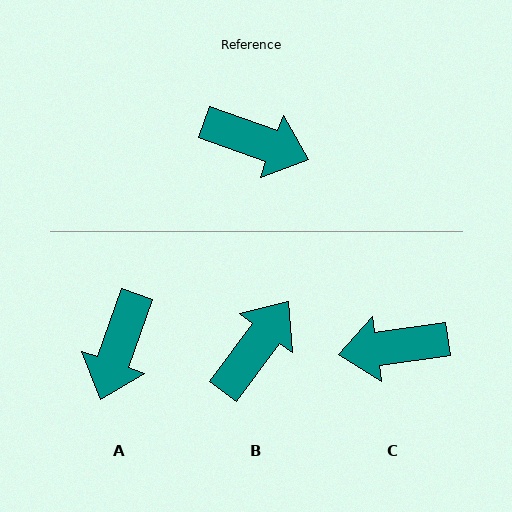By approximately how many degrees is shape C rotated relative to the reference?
Approximately 152 degrees clockwise.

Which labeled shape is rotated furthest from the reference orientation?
C, about 152 degrees away.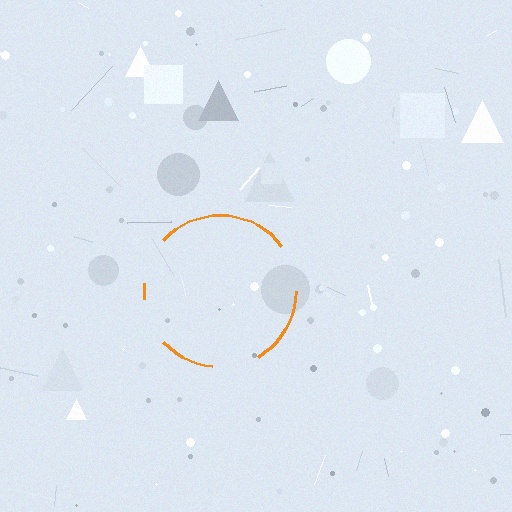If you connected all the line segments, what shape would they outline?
They would outline a circle.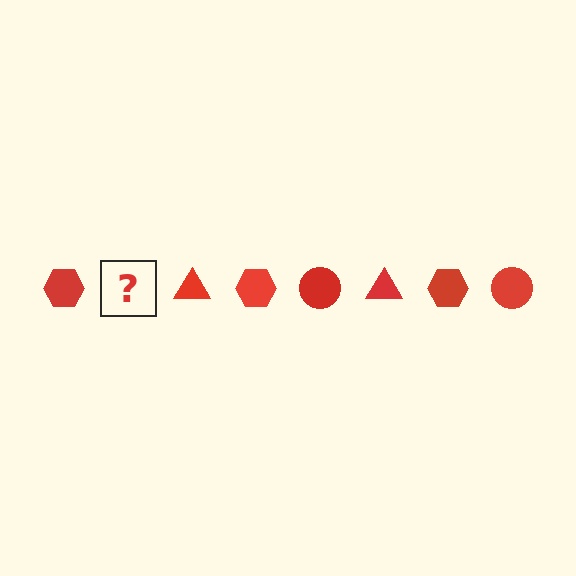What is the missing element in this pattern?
The missing element is a red circle.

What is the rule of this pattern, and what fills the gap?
The rule is that the pattern cycles through hexagon, circle, triangle shapes in red. The gap should be filled with a red circle.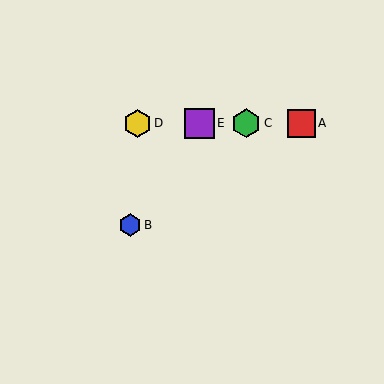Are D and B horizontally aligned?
No, D is at y≈123 and B is at y≈225.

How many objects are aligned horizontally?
4 objects (A, C, D, E) are aligned horizontally.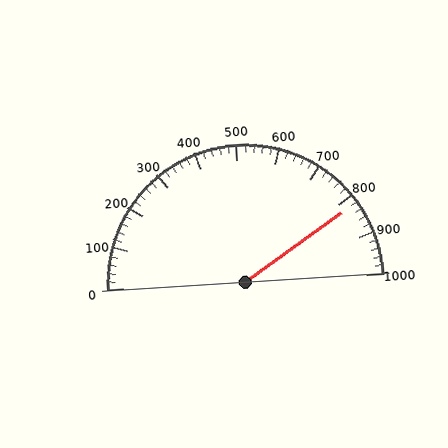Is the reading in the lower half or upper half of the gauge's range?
The reading is in the upper half of the range (0 to 1000).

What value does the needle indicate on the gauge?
The needle indicates approximately 820.